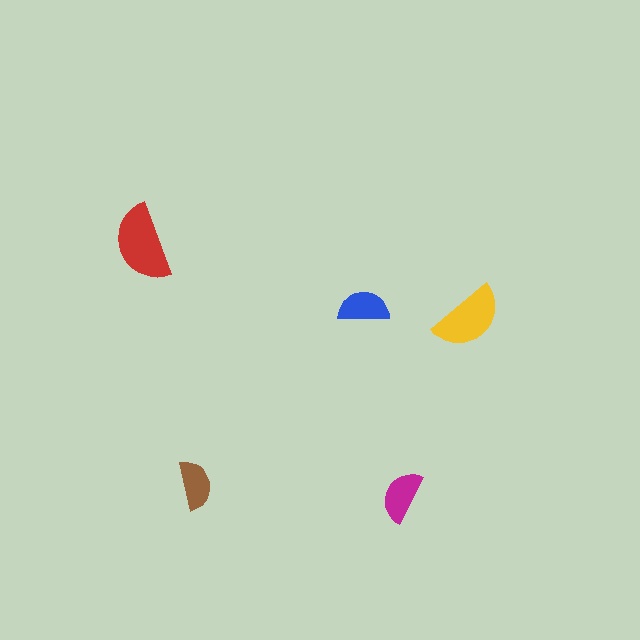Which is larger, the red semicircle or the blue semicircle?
The red one.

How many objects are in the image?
There are 5 objects in the image.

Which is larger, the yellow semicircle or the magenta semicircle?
The yellow one.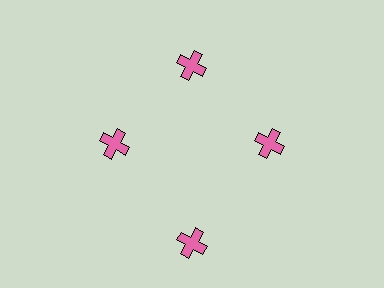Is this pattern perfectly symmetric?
No. The 4 pink crosses are arranged in a ring, but one element near the 6 o'clock position is pushed outward from the center, breaking the 4-fold rotational symmetry.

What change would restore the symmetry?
The symmetry would be restored by moving it inward, back onto the ring so that all 4 crosses sit at equal angles and equal distance from the center.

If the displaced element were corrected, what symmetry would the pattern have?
It would have 4-fold rotational symmetry — the pattern would map onto itself every 90 degrees.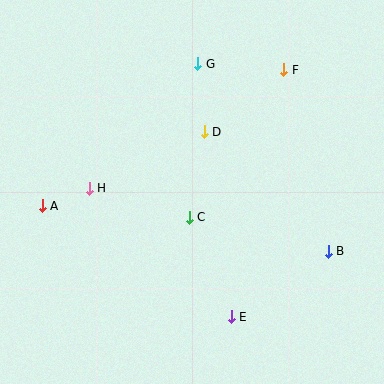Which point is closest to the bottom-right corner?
Point B is closest to the bottom-right corner.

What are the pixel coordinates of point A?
Point A is at (42, 206).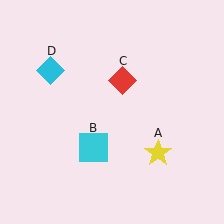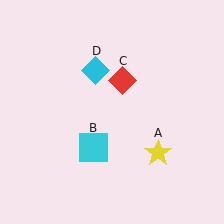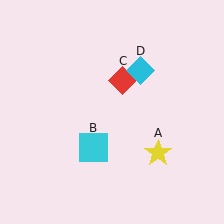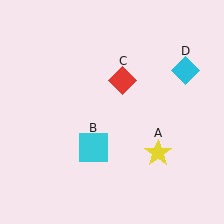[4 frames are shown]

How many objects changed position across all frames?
1 object changed position: cyan diamond (object D).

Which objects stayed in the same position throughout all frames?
Yellow star (object A) and cyan square (object B) and red diamond (object C) remained stationary.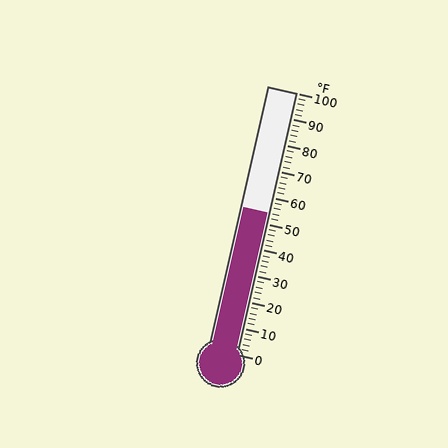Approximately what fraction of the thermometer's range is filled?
The thermometer is filled to approximately 55% of its range.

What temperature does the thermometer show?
The thermometer shows approximately 54°F.